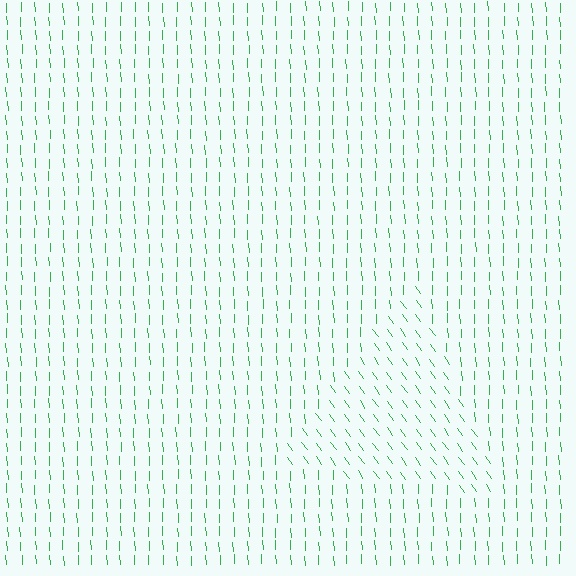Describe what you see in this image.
The image is filled with small green line segments. A triangle region in the image has lines oriented differently from the surrounding lines, creating a visible texture boundary.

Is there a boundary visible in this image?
Yes, there is a texture boundary formed by a change in line orientation.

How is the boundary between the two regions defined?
The boundary is defined purely by a change in line orientation (approximately 32 degrees difference). All lines are the same color and thickness.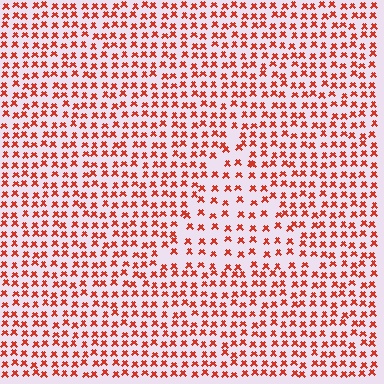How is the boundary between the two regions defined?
The boundary is defined by a change in element density (approximately 1.7x ratio). All elements are the same color, size, and shape.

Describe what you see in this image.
The image contains small red elements arranged at two different densities. A triangle-shaped region is visible where the elements are less densely packed than the surrounding area.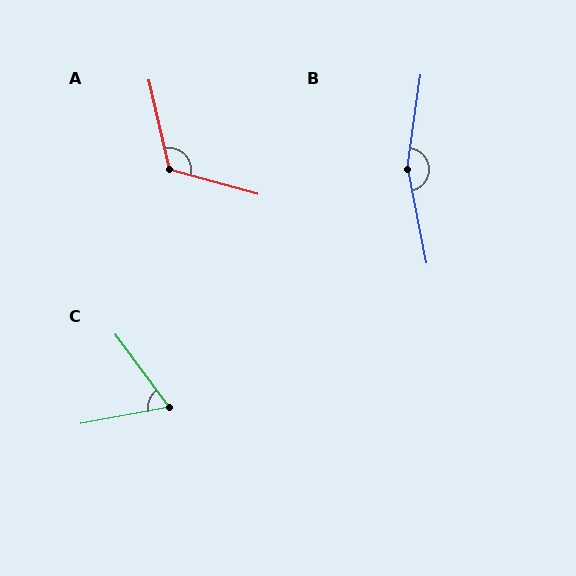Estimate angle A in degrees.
Approximately 118 degrees.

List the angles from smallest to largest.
C (64°), A (118°), B (161°).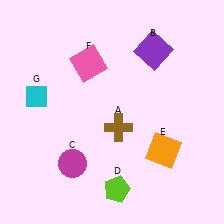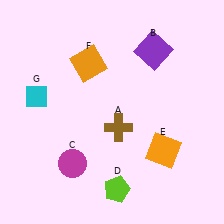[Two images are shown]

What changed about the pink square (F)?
In Image 1, F is pink. In Image 2, it changed to orange.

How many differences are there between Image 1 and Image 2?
There is 1 difference between the two images.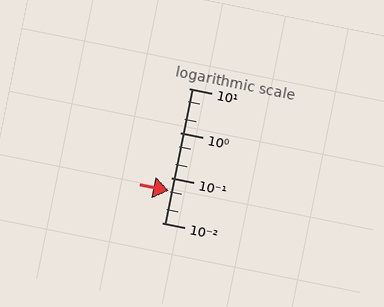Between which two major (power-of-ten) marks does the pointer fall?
The pointer is between 0.01 and 0.1.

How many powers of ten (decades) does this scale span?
The scale spans 3 decades, from 0.01 to 10.